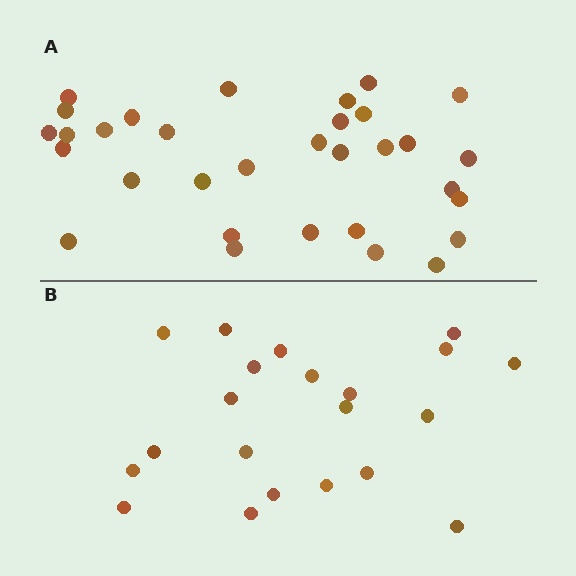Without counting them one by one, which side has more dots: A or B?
Region A (the top region) has more dots.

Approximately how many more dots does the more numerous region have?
Region A has roughly 12 or so more dots than region B.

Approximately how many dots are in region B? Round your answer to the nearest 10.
About 20 dots. (The exact count is 21, which rounds to 20.)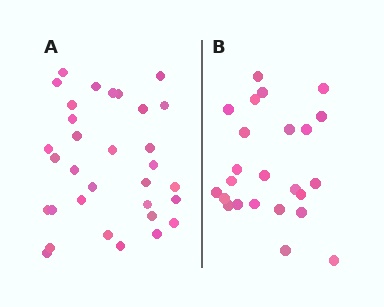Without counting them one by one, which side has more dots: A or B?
Region A (the left region) has more dots.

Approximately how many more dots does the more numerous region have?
Region A has roughly 8 or so more dots than region B.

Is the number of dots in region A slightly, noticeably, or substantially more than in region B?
Region A has noticeably more, but not dramatically so. The ratio is roughly 1.3 to 1.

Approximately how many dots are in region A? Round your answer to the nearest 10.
About 30 dots. (The exact count is 32, which rounds to 30.)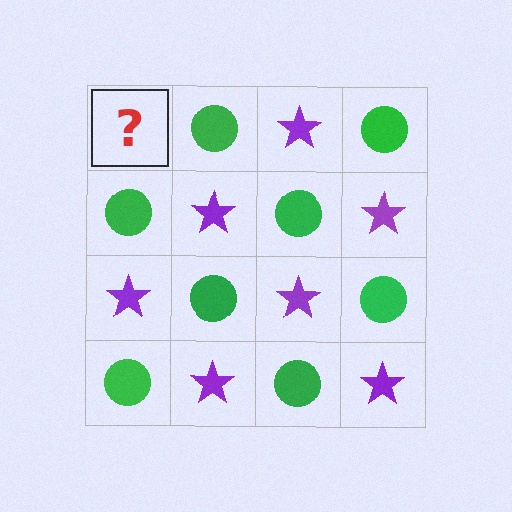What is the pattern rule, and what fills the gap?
The rule is that it alternates purple star and green circle in a checkerboard pattern. The gap should be filled with a purple star.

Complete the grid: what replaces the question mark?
The question mark should be replaced with a purple star.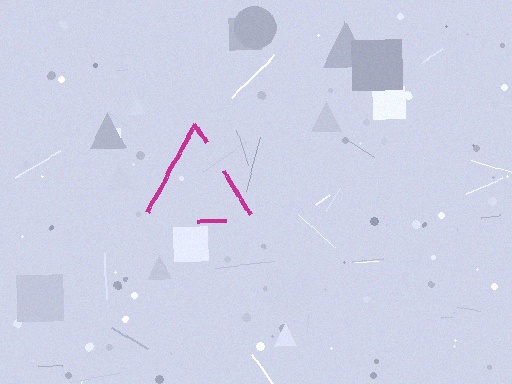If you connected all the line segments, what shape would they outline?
They would outline a triangle.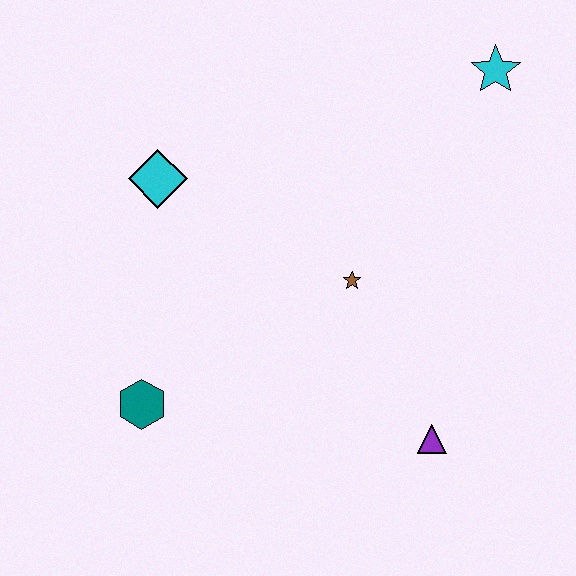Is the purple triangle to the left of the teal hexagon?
No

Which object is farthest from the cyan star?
The teal hexagon is farthest from the cyan star.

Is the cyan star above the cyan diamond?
Yes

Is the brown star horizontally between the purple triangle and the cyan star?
No